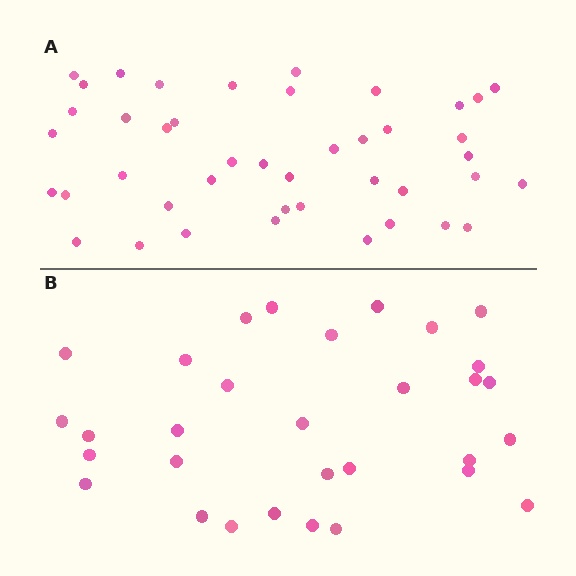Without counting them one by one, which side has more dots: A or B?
Region A (the top region) has more dots.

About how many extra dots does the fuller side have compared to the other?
Region A has roughly 12 or so more dots than region B.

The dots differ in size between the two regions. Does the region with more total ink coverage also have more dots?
No. Region B has more total ink coverage because its dots are larger, but region A actually contains more individual dots. Total area can be misleading — the number of items is what matters here.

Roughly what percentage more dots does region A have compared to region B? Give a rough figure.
About 40% more.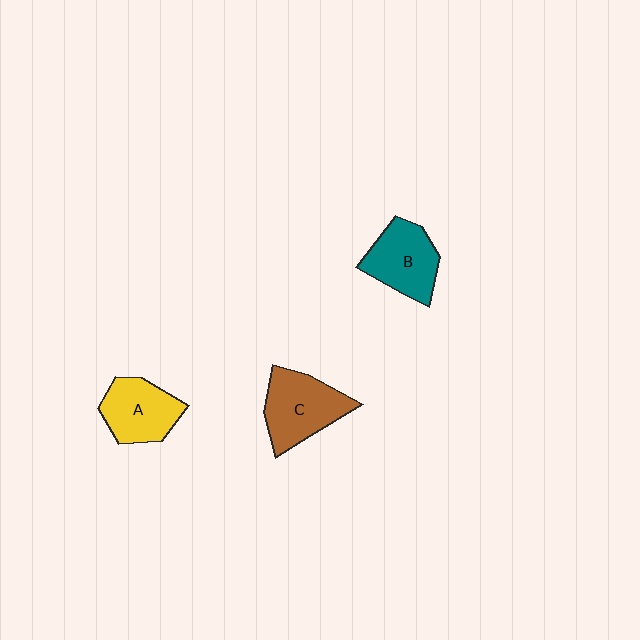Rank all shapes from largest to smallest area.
From largest to smallest: C (brown), B (teal), A (yellow).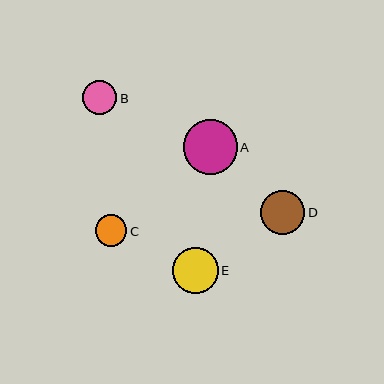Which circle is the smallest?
Circle C is the smallest with a size of approximately 31 pixels.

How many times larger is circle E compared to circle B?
Circle E is approximately 1.4 times the size of circle B.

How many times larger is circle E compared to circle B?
Circle E is approximately 1.4 times the size of circle B.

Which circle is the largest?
Circle A is the largest with a size of approximately 54 pixels.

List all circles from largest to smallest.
From largest to smallest: A, E, D, B, C.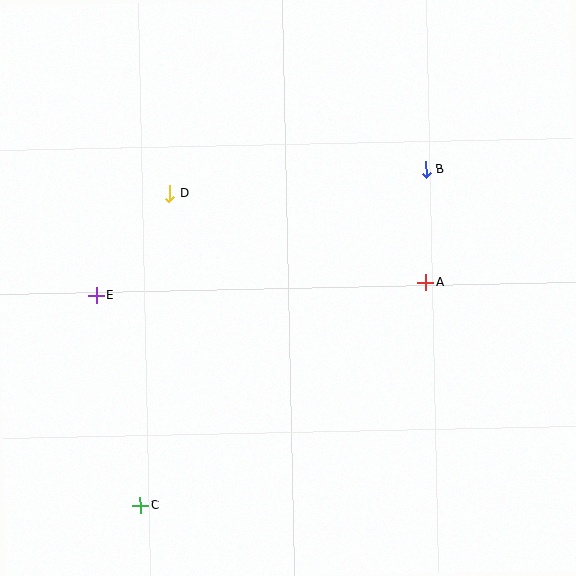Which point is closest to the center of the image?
Point A at (426, 282) is closest to the center.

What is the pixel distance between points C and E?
The distance between C and E is 215 pixels.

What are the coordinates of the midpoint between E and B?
The midpoint between E and B is at (261, 232).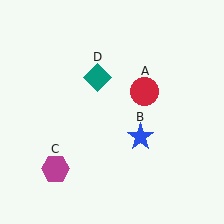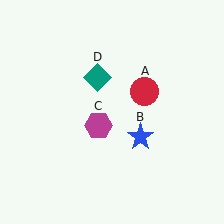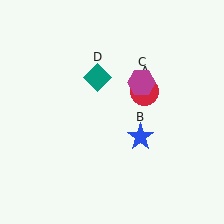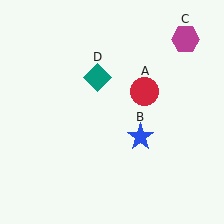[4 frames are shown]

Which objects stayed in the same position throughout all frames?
Red circle (object A) and blue star (object B) and teal diamond (object D) remained stationary.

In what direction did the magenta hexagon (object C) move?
The magenta hexagon (object C) moved up and to the right.